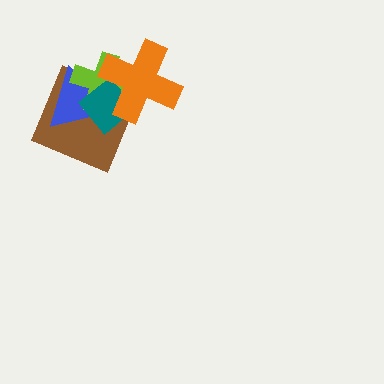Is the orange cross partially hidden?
No, no other shape covers it.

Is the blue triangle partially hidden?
Yes, it is partially covered by another shape.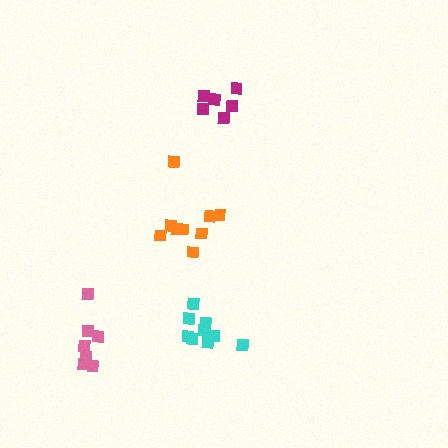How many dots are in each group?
Group 1: 9 dots, Group 2: 7 dots, Group 3: 9 dots, Group 4: 6 dots (31 total).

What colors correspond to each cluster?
The clusters are colored: orange, pink, cyan, magenta.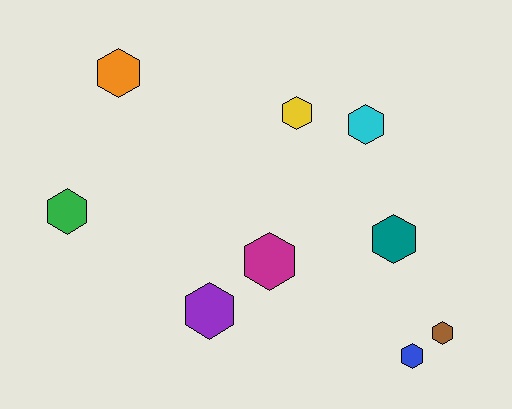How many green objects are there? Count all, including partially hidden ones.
There is 1 green object.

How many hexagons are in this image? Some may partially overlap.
There are 9 hexagons.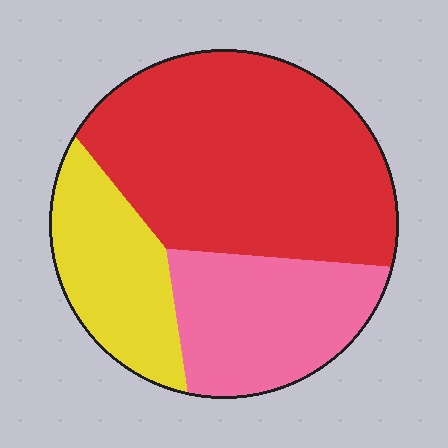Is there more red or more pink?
Red.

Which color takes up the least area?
Yellow, at roughly 20%.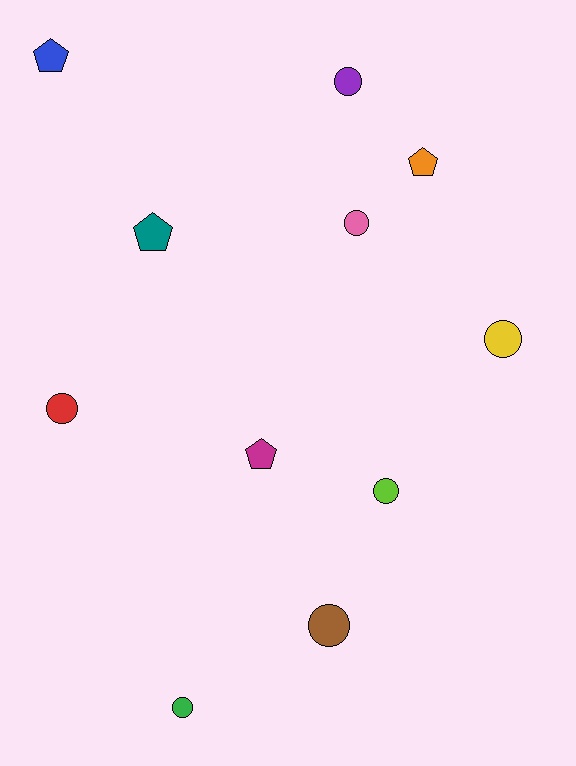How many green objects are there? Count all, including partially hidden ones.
There is 1 green object.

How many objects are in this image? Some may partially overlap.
There are 11 objects.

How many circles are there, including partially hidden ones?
There are 7 circles.